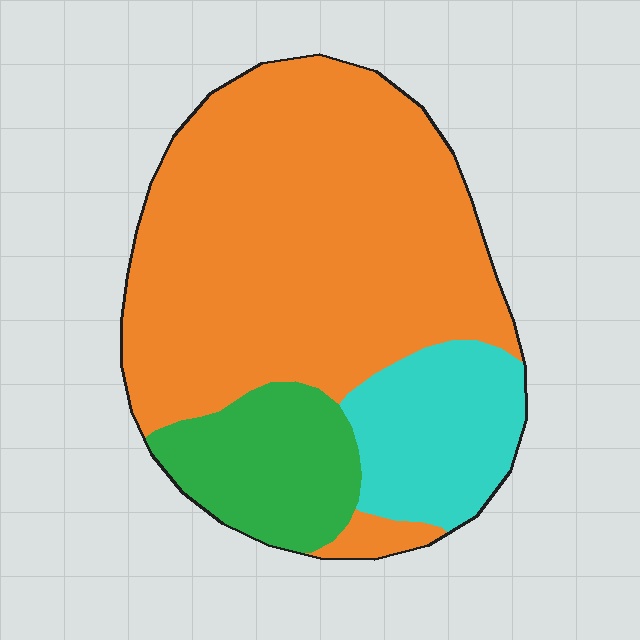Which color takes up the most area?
Orange, at roughly 65%.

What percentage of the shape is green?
Green takes up about one sixth (1/6) of the shape.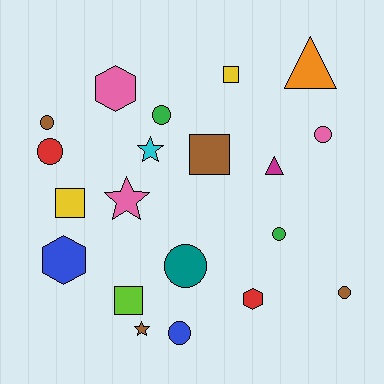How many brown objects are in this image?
There are 4 brown objects.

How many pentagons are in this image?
There are no pentagons.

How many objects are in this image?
There are 20 objects.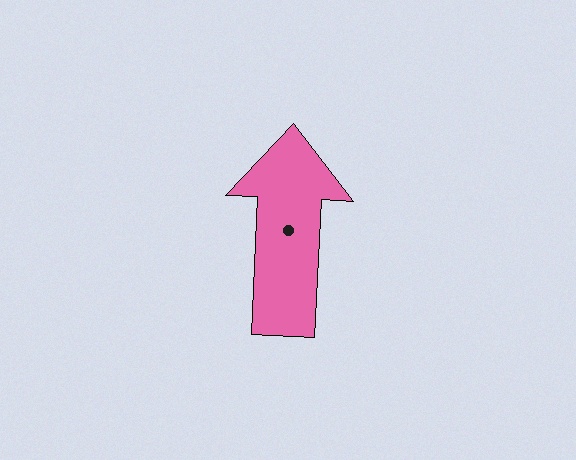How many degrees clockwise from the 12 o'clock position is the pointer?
Approximately 3 degrees.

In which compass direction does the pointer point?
North.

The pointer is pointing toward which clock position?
Roughly 12 o'clock.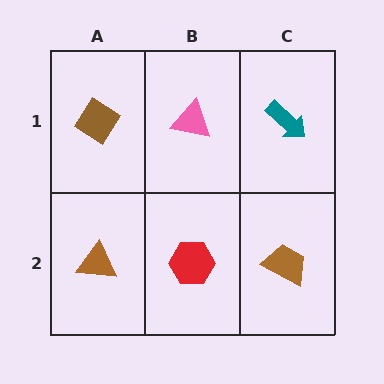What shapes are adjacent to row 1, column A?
A brown triangle (row 2, column A), a pink triangle (row 1, column B).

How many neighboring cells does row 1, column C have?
2.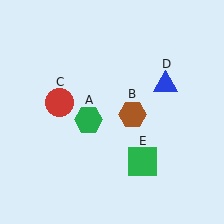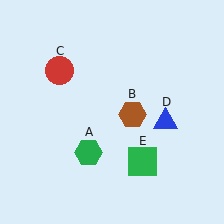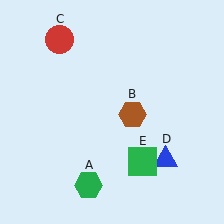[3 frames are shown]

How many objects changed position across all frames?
3 objects changed position: green hexagon (object A), red circle (object C), blue triangle (object D).